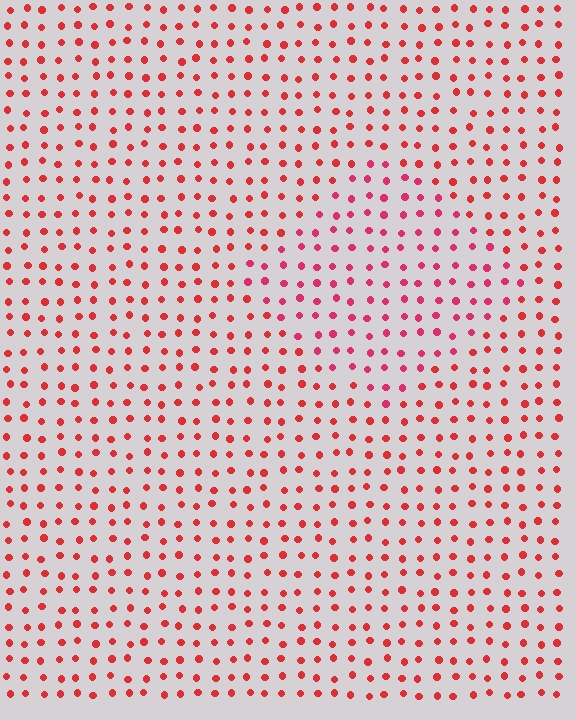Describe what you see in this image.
The image is filled with small red elements in a uniform arrangement. A diamond-shaped region is visible where the elements are tinted to a slightly different hue, forming a subtle color boundary.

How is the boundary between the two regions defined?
The boundary is defined purely by a slight shift in hue (about 20 degrees). Spacing, size, and orientation are identical on both sides.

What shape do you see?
I see a diamond.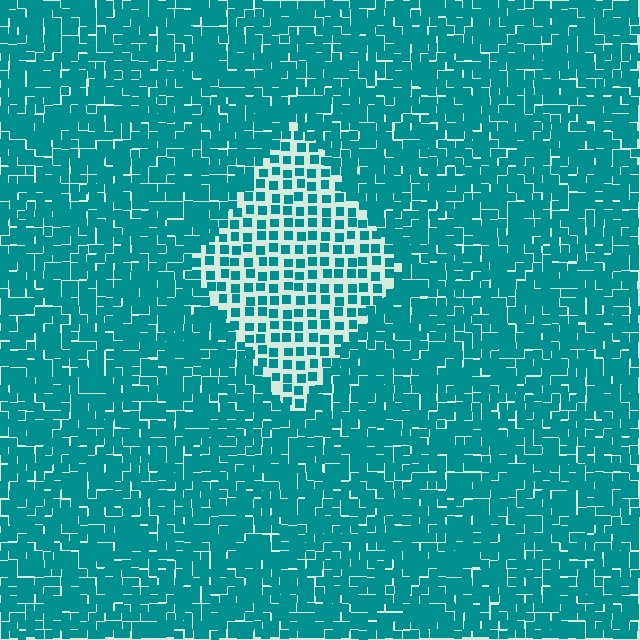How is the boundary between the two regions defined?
The boundary is defined by a change in element density (approximately 2.1x ratio). All elements are the same color, size, and shape.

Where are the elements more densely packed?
The elements are more densely packed outside the diamond boundary.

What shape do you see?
I see a diamond.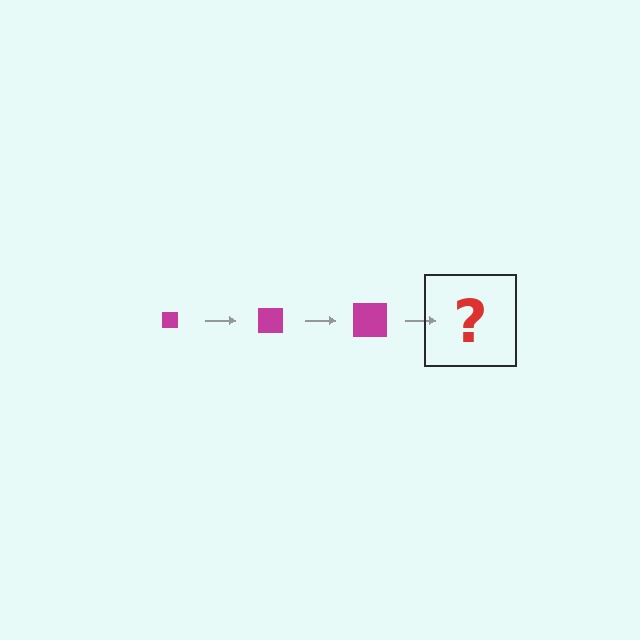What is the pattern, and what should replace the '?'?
The pattern is that the square gets progressively larger each step. The '?' should be a magenta square, larger than the previous one.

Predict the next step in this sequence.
The next step is a magenta square, larger than the previous one.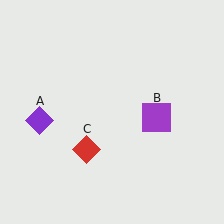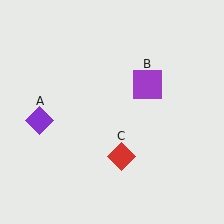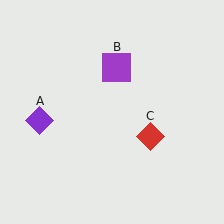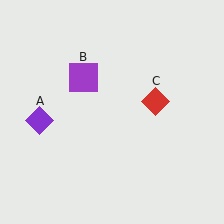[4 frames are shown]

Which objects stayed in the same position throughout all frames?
Purple diamond (object A) remained stationary.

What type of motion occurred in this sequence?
The purple square (object B), red diamond (object C) rotated counterclockwise around the center of the scene.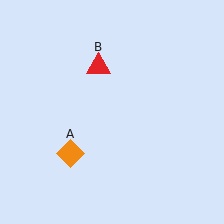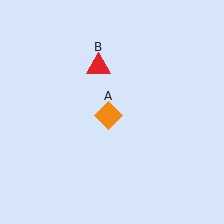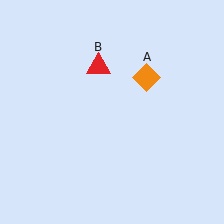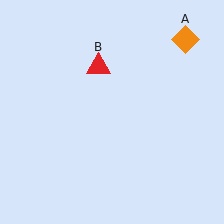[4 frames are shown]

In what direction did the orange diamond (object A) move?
The orange diamond (object A) moved up and to the right.